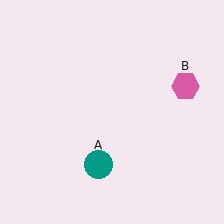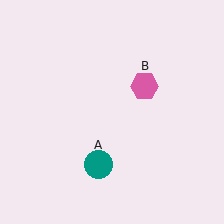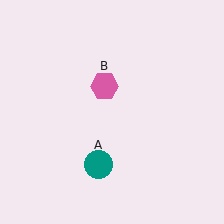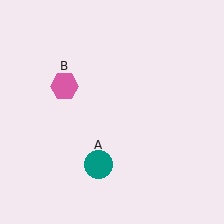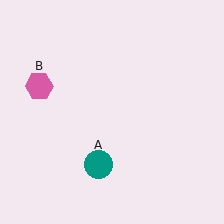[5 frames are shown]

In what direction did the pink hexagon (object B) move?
The pink hexagon (object B) moved left.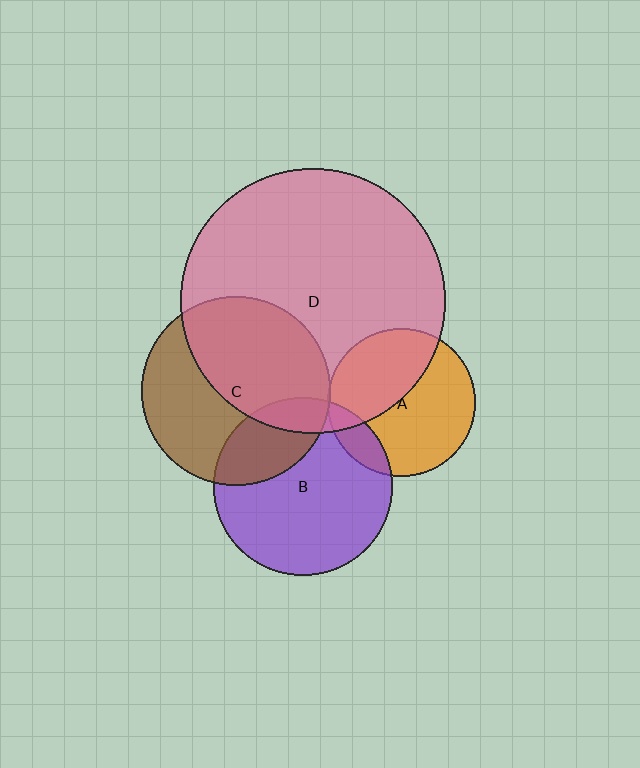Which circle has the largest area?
Circle D (pink).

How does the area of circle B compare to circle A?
Approximately 1.5 times.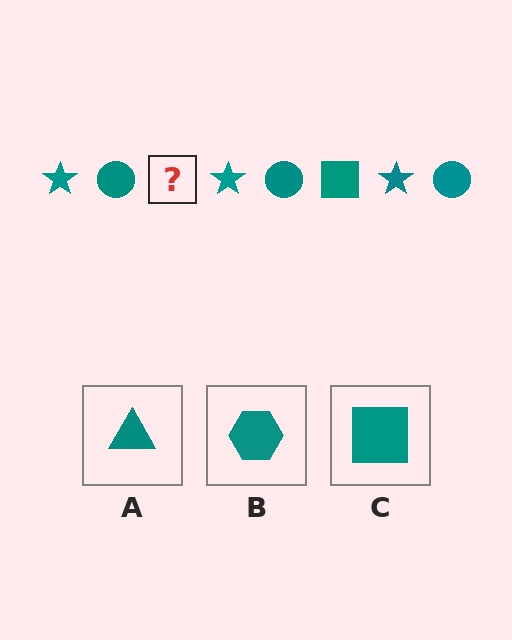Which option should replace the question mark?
Option C.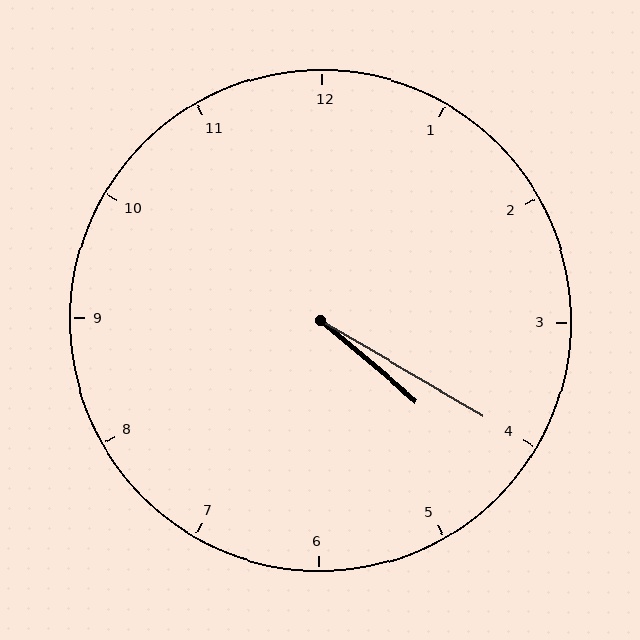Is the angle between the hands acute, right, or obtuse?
It is acute.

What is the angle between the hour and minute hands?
Approximately 10 degrees.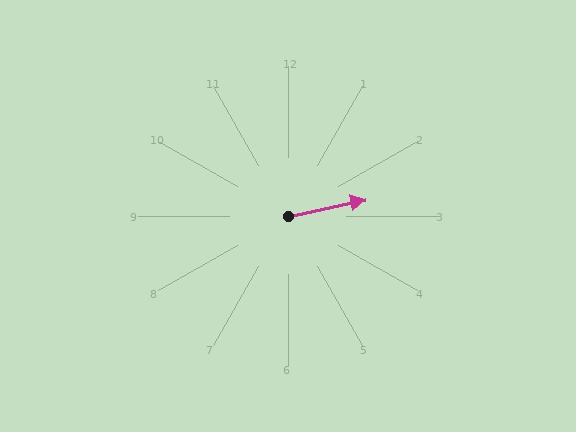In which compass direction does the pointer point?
East.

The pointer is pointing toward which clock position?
Roughly 3 o'clock.